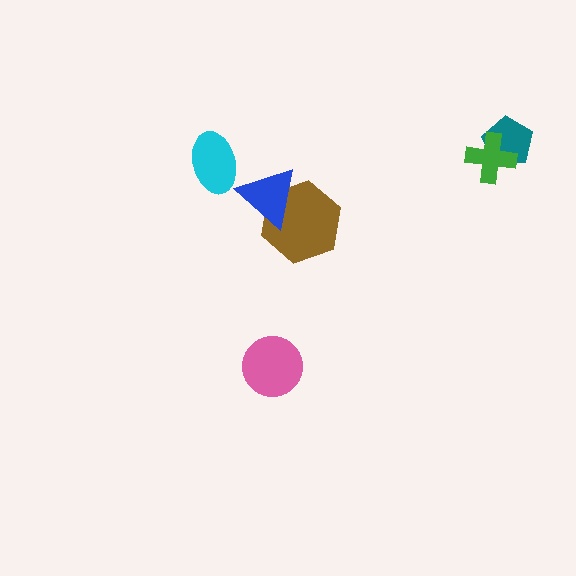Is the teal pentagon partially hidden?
Yes, it is partially covered by another shape.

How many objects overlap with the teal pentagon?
1 object overlaps with the teal pentagon.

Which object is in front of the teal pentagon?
The green cross is in front of the teal pentagon.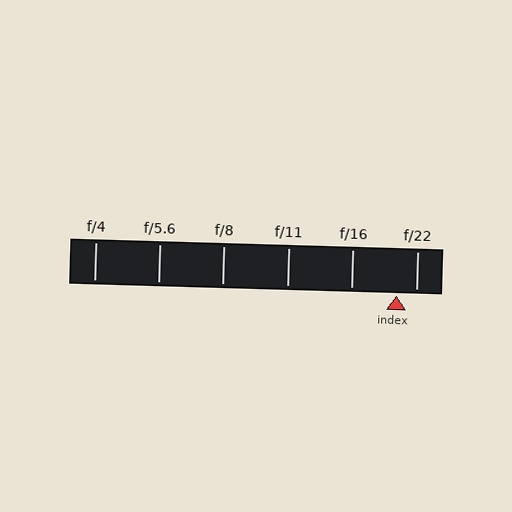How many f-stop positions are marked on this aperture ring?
There are 6 f-stop positions marked.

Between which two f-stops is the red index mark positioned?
The index mark is between f/16 and f/22.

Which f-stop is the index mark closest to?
The index mark is closest to f/22.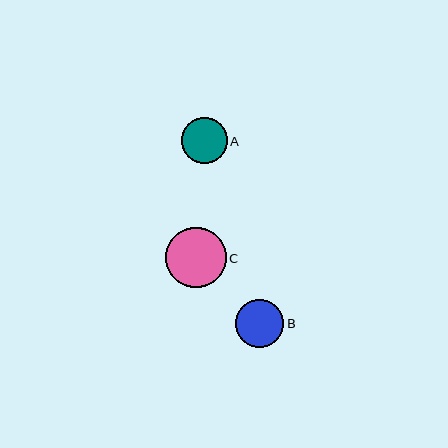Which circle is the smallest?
Circle A is the smallest with a size of approximately 46 pixels.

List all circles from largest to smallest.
From largest to smallest: C, B, A.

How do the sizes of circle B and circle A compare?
Circle B and circle A are approximately the same size.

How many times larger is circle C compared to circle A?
Circle C is approximately 1.3 times the size of circle A.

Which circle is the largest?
Circle C is the largest with a size of approximately 61 pixels.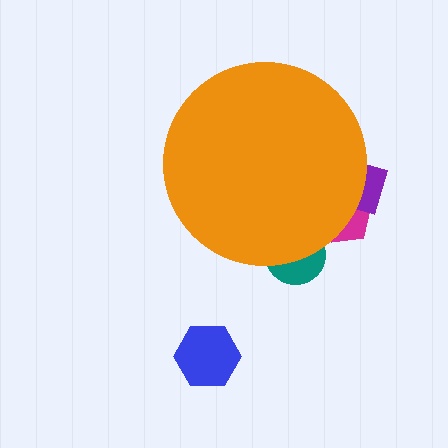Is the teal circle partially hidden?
Yes, the teal circle is partially hidden behind the orange circle.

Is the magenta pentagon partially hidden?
Yes, the magenta pentagon is partially hidden behind the orange circle.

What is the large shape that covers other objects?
An orange circle.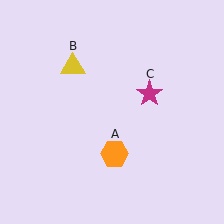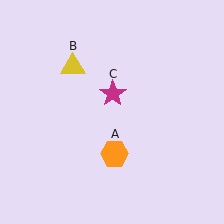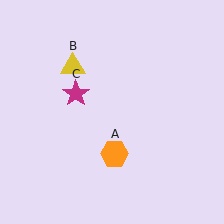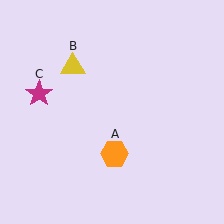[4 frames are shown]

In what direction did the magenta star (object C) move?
The magenta star (object C) moved left.